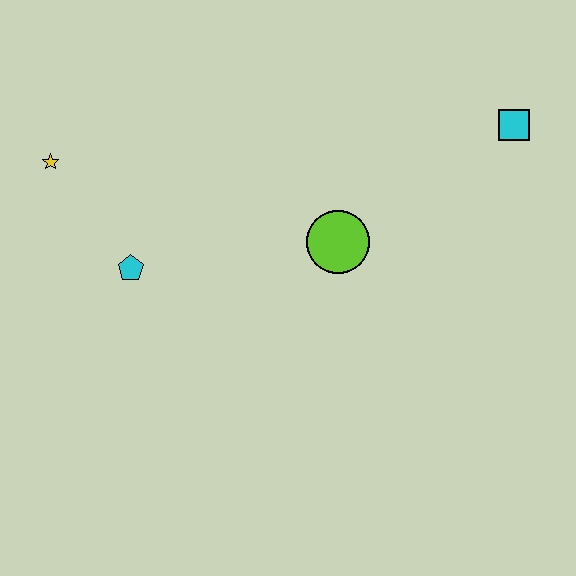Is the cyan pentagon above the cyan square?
No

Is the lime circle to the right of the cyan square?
No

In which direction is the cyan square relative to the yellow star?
The cyan square is to the right of the yellow star.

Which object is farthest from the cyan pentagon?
The cyan square is farthest from the cyan pentagon.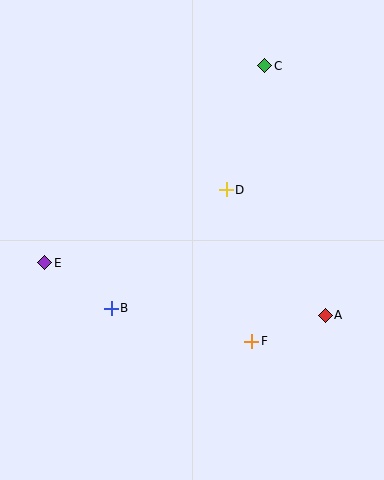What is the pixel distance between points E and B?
The distance between E and B is 81 pixels.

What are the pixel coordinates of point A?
Point A is at (325, 315).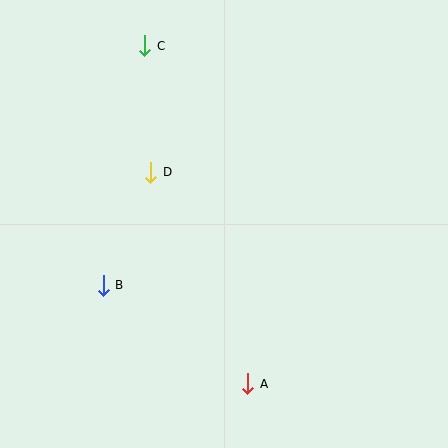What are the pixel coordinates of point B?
Point B is at (103, 285).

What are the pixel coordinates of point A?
Point A is at (248, 384).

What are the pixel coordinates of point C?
Point C is at (145, 46).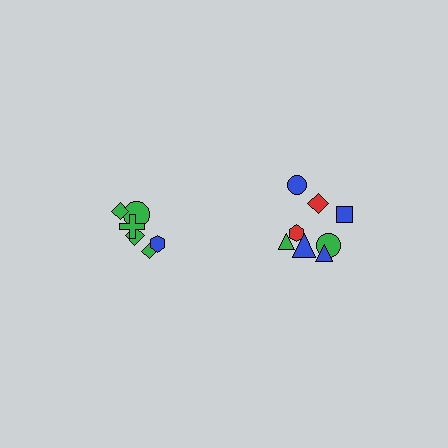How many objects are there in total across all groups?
There are 14 objects.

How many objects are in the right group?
There are 8 objects.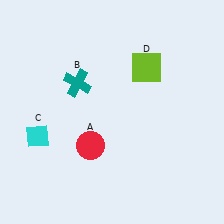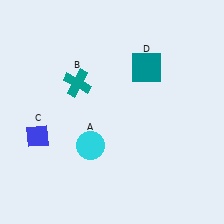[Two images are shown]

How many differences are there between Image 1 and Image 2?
There are 3 differences between the two images.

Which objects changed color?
A changed from red to cyan. C changed from cyan to blue. D changed from lime to teal.